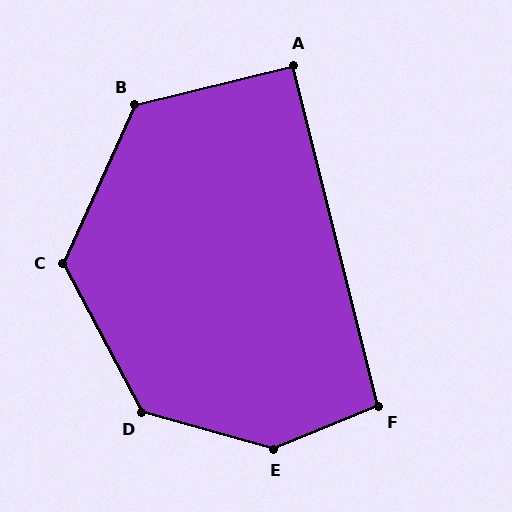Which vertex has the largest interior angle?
E, at approximately 142 degrees.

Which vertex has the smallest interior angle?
A, at approximately 90 degrees.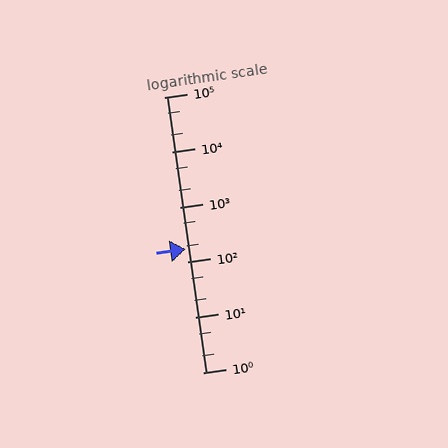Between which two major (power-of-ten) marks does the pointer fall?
The pointer is between 100 and 1000.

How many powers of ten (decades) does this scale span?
The scale spans 5 decades, from 1 to 100000.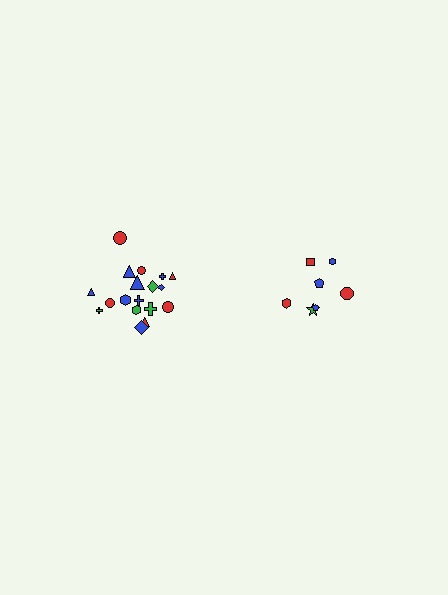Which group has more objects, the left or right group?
The left group.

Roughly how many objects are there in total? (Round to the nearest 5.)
Roughly 25 objects in total.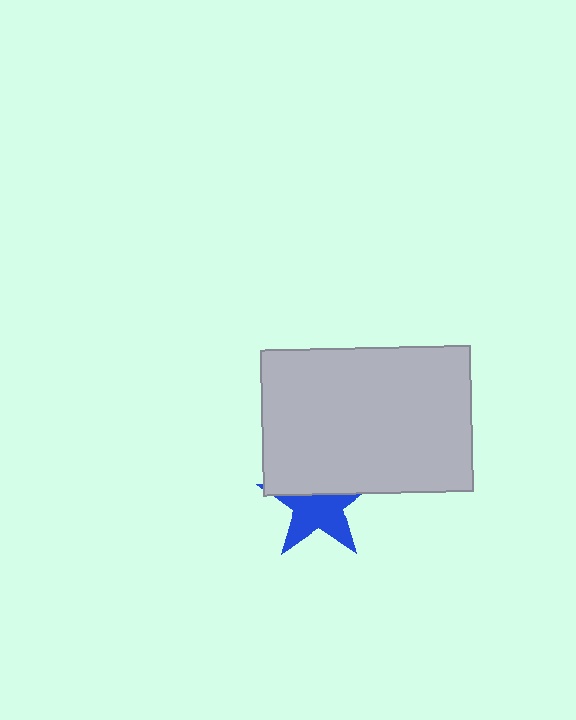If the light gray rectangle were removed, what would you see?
You would see the complete blue star.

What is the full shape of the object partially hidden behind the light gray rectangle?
The partially hidden object is a blue star.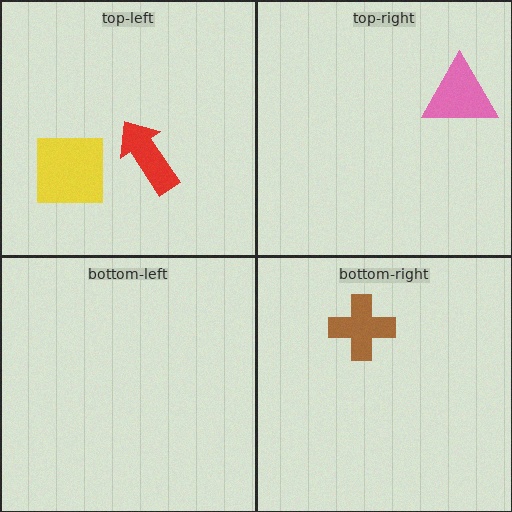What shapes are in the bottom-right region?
The brown cross.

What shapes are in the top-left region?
The red arrow, the yellow square.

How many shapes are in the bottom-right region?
1.